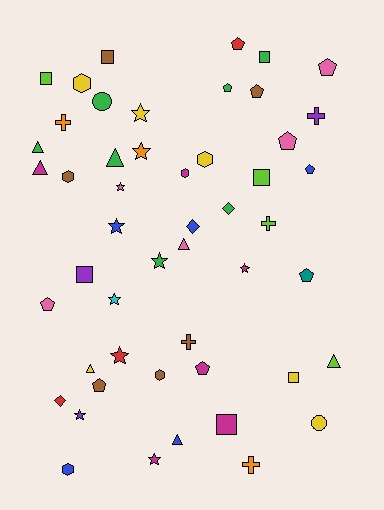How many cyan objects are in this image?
There is 1 cyan object.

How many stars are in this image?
There are 10 stars.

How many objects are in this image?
There are 50 objects.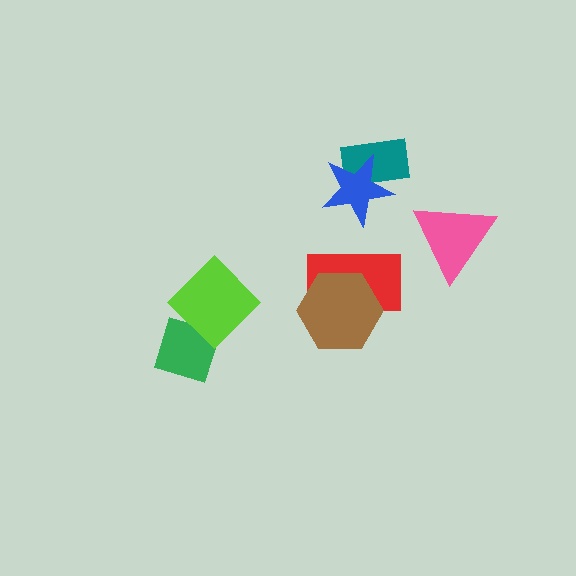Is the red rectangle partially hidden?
Yes, it is partially covered by another shape.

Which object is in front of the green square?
The lime diamond is in front of the green square.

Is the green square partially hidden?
Yes, it is partially covered by another shape.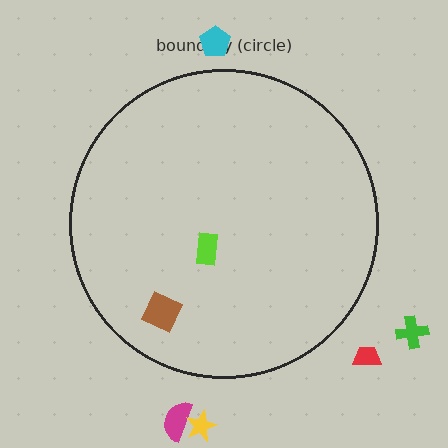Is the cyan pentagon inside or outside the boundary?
Outside.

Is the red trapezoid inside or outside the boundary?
Outside.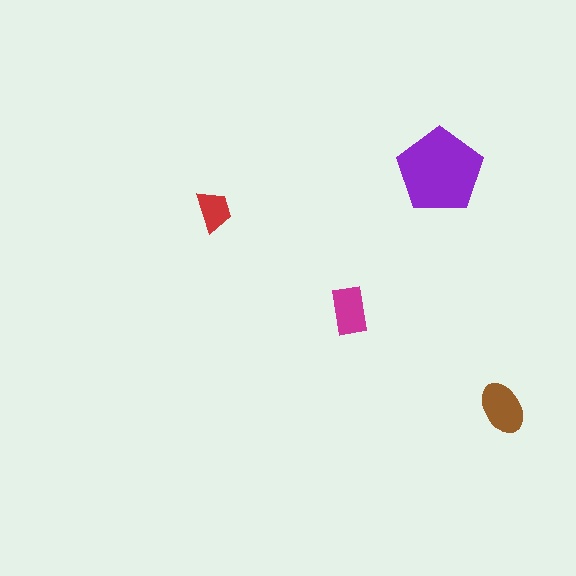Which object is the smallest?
The red trapezoid.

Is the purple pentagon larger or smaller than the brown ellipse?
Larger.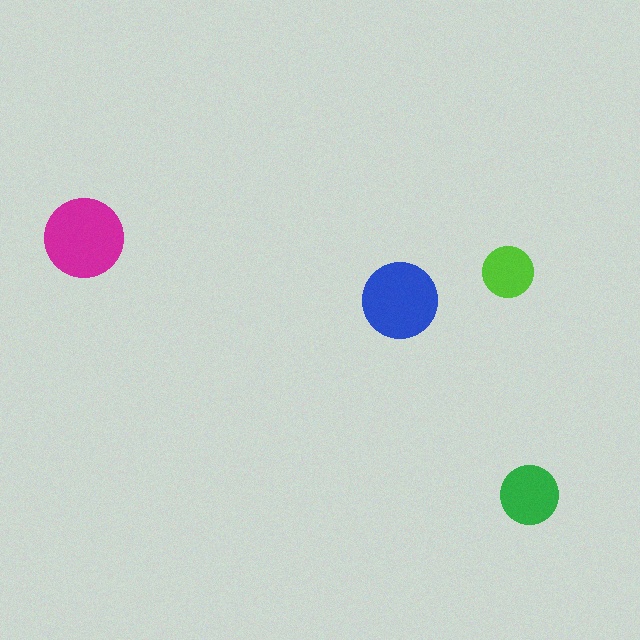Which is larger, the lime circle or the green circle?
The green one.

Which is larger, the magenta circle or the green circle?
The magenta one.